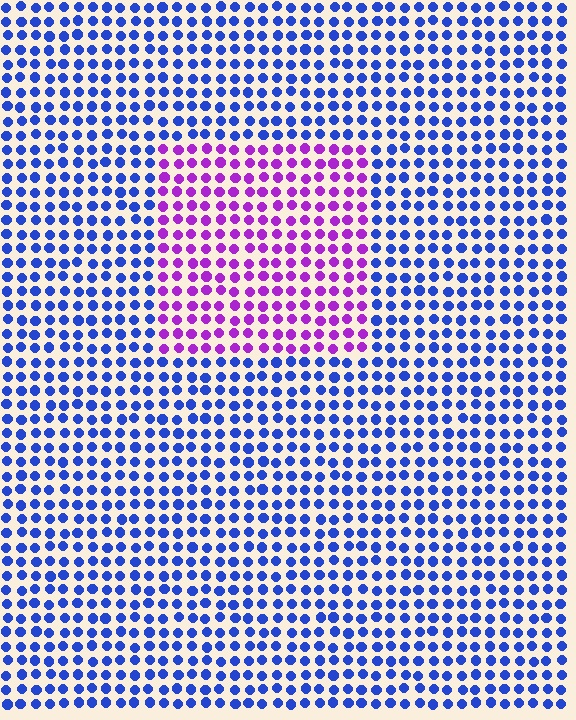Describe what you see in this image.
The image is filled with small blue elements in a uniform arrangement. A rectangle-shaped region is visible where the elements are tinted to a slightly different hue, forming a subtle color boundary.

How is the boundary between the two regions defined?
The boundary is defined purely by a slight shift in hue (about 59 degrees). Spacing, size, and orientation are identical on both sides.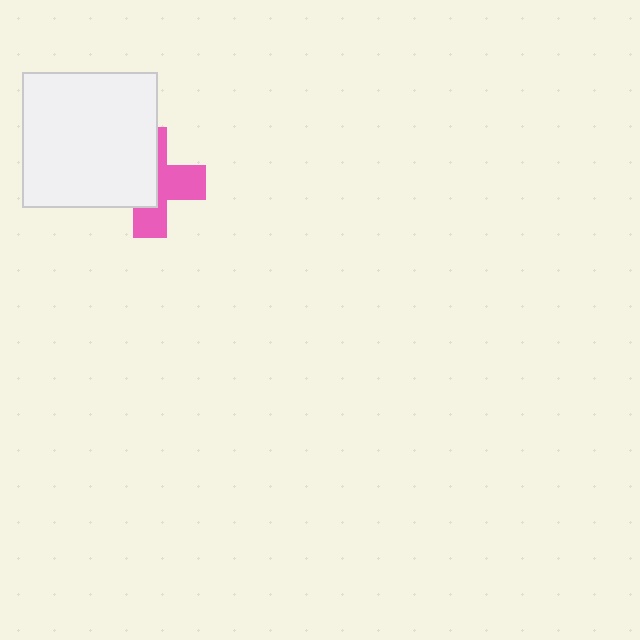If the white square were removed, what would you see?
You would see the complete pink cross.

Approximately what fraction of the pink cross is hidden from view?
Roughly 51% of the pink cross is hidden behind the white square.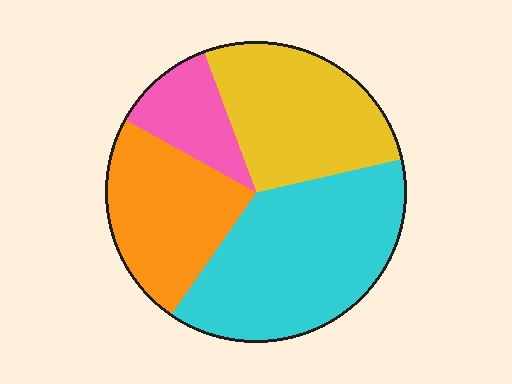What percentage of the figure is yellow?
Yellow takes up about one quarter (1/4) of the figure.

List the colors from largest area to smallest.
From largest to smallest: cyan, yellow, orange, pink.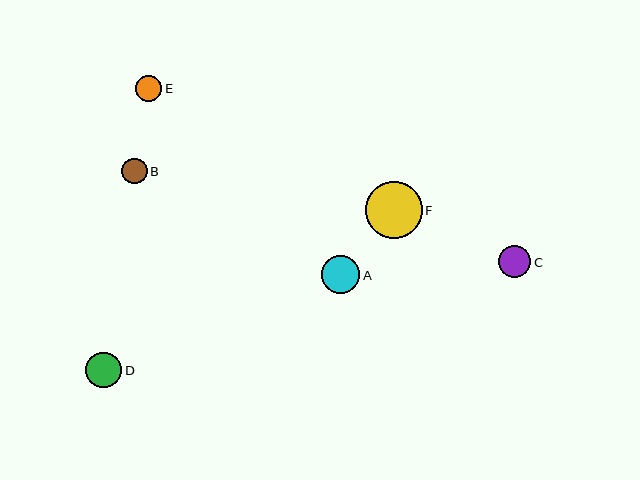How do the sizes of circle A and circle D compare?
Circle A and circle D are approximately the same size.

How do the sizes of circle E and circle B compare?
Circle E and circle B are approximately the same size.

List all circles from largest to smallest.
From largest to smallest: F, A, D, C, E, B.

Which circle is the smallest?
Circle B is the smallest with a size of approximately 26 pixels.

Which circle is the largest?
Circle F is the largest with a size of approximately 57 pixels.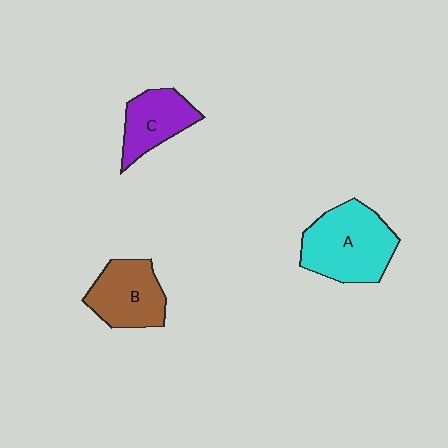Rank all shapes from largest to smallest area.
From largest to smallest: A (cyan), B (brown), C (purple).